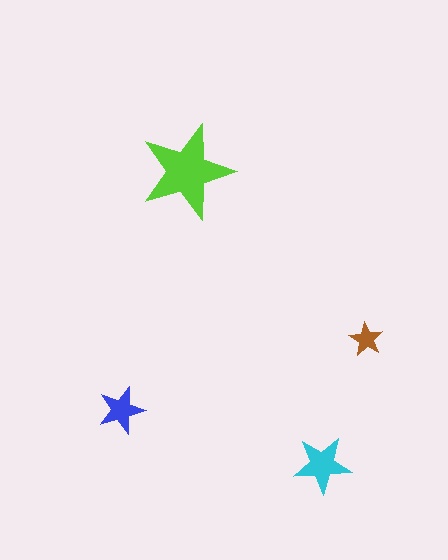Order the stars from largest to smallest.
the lime one, the cyan one, the blue one, the brown one.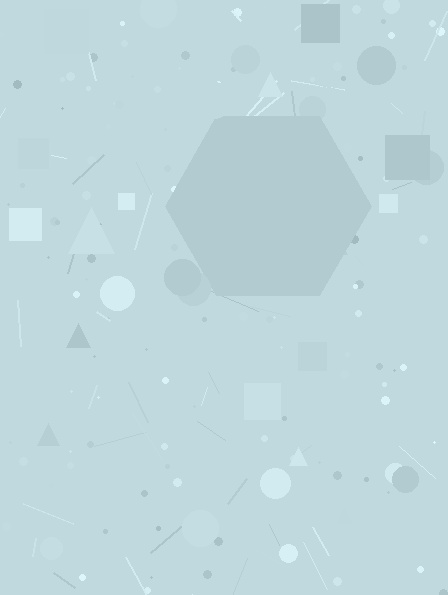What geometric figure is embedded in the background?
A hexagon is embedded in the background.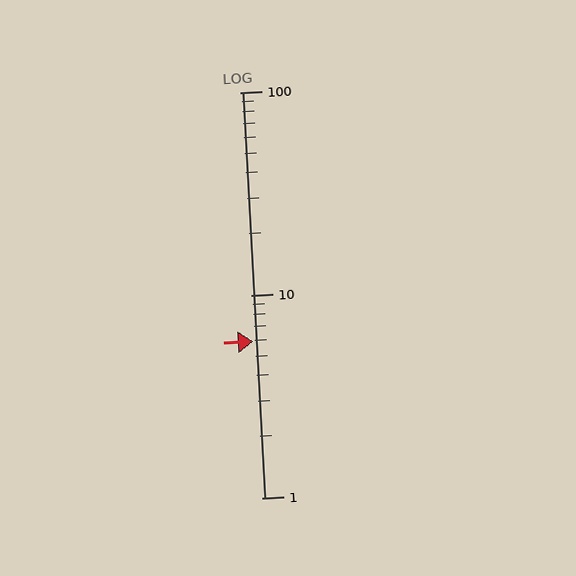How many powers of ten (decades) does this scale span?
The scale spans 2 decades, from 1 to 100.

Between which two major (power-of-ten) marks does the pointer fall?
The pointer is between 1 and 10.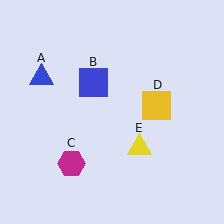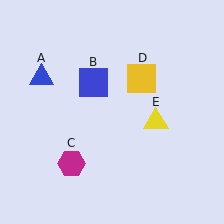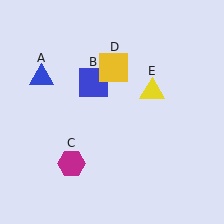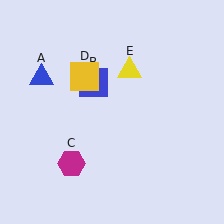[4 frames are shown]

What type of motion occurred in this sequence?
The yellow square (object D), yellow triangle (object E) rotated counterclockwise around the center of the scene.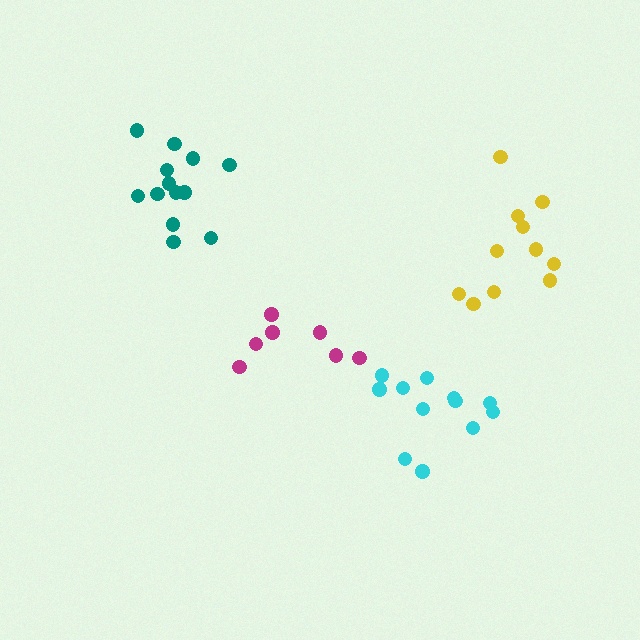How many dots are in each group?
Group 1: 13 dots, Group 2: 11 dots, Group 3: 12 dots, Group 4: 7 dots (43 total).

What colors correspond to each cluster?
The clusters are colored: teal, yellow, cyan, magenta.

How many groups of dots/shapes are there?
There are 4 groups.